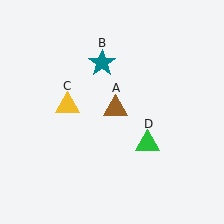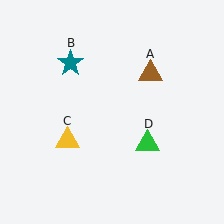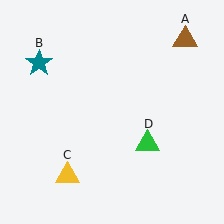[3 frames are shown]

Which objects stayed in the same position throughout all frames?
Green triangle (object D) remained stationary.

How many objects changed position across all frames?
3 objects changed position: brown triangle (object A), teal star (object B), yellow triangle (object C).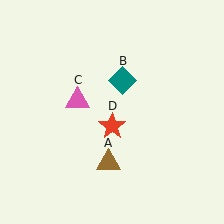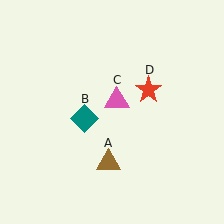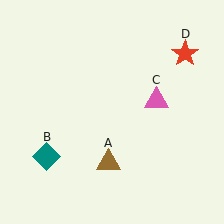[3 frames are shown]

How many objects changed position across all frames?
3 objects changed position: teal diamond (object B), pink triangle (object C), red star (object D).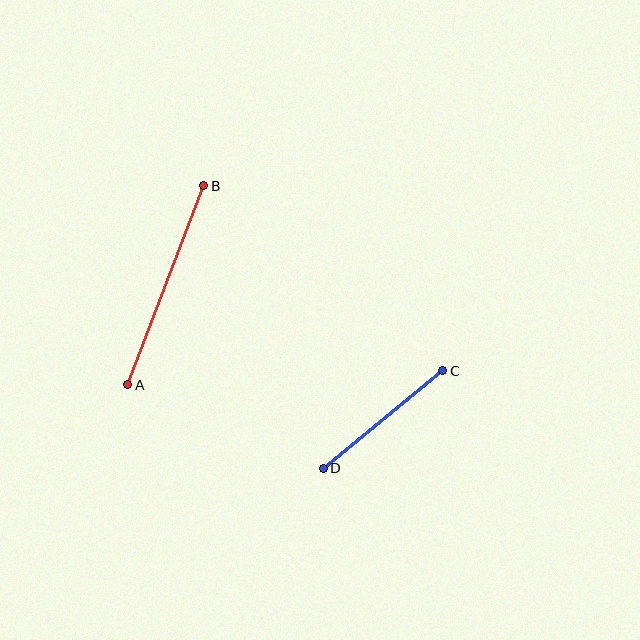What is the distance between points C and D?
The distance is approximately 154 pixels.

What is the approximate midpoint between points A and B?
The midpoint is at approximately (166, 285) pixels.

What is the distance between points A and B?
The distance is approximately 213 pixels.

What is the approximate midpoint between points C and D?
The midpoint is at approximately (383, 419) pixels.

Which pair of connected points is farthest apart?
Points A and B are farthest apart.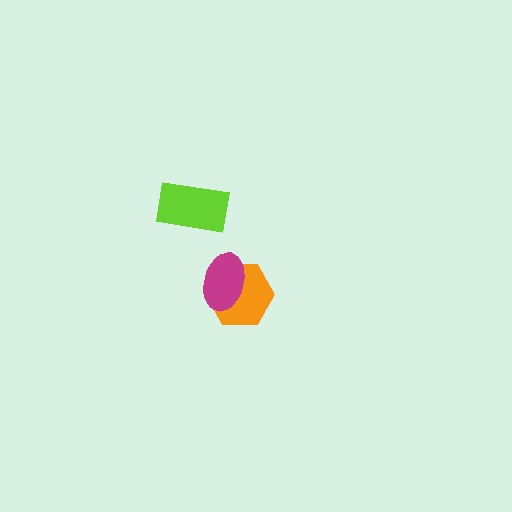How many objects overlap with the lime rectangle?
0 objects overlap with the lime rectangle.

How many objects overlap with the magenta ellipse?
1 object overlaps with the magenta ellipse.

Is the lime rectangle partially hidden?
No, no other shape covers it.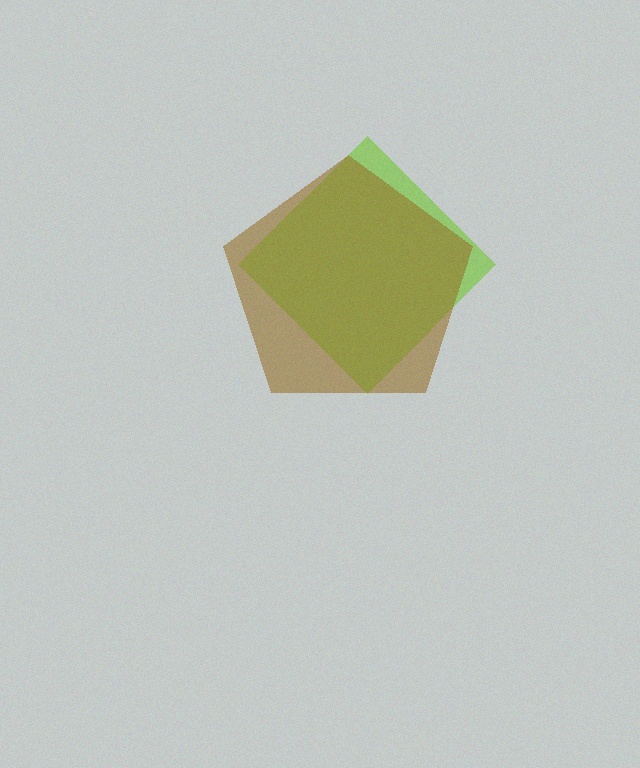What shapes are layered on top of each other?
The layered shapes are: a lime diamond, a brown pentagon.